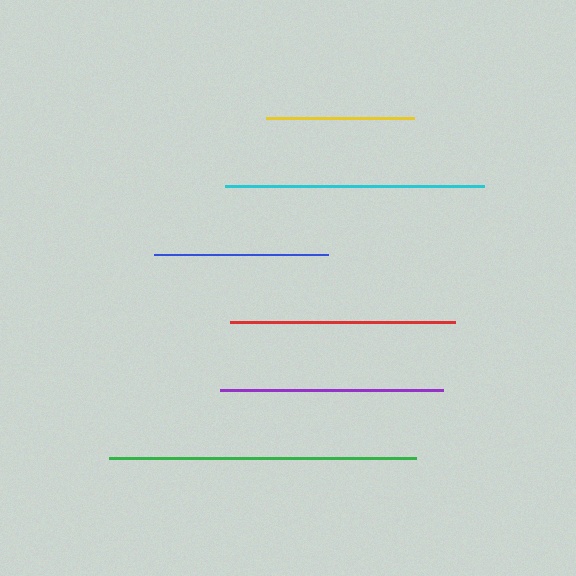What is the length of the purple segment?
The purple segment is approximately 223 pixels long.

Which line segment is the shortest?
The yellow line is the shortest at approximately 147 pixels.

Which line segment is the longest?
The green line is the longest at approximately 307 pixels.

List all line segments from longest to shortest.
From longest to shortest: green, cyan, red, purple, blue, yellow.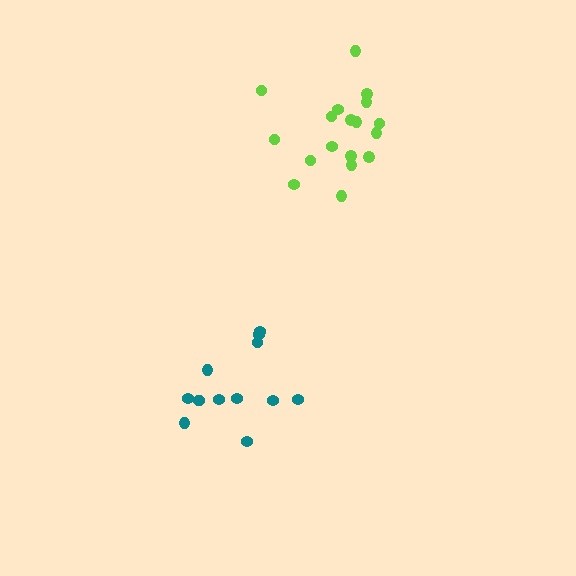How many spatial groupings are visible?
There are 2 spatial groupings.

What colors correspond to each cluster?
The clusters are colored: teal, lime.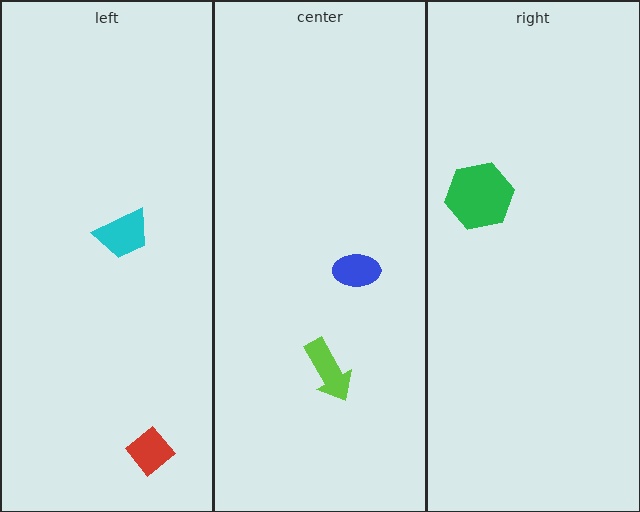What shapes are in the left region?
The cyan trapezoid, the red diamond.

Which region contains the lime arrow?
The center region.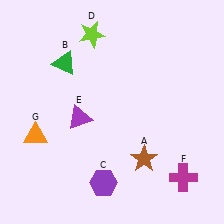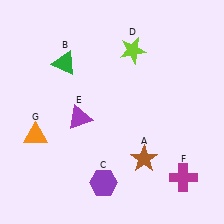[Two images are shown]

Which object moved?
The lime star (D) moved right.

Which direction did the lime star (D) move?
The lime star (D) moved right.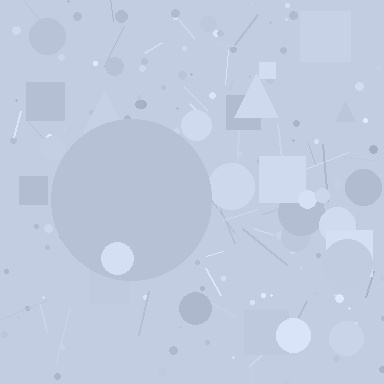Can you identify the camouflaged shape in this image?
The camouflaged shape is a circle.